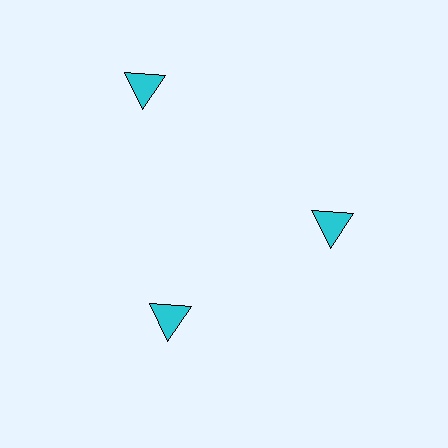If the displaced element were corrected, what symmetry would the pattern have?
It would have 3-fold rotational symmetry — the pattern would map onto itself every 120 degrees.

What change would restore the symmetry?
The symmetry would be restored by moving it inward, back onto the ring so that all 3 triangles sit at equal angles and equal distance from the center.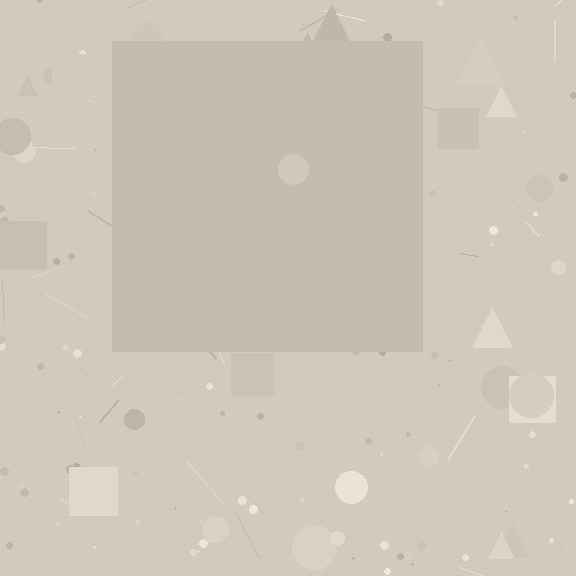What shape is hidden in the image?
A square is hidden in the image.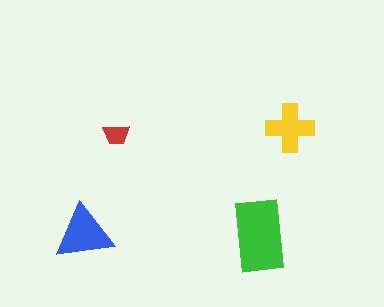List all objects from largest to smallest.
The green rectangle, the blue triangle, the yellow cross, the red trapezoid.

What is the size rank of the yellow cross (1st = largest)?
3rd.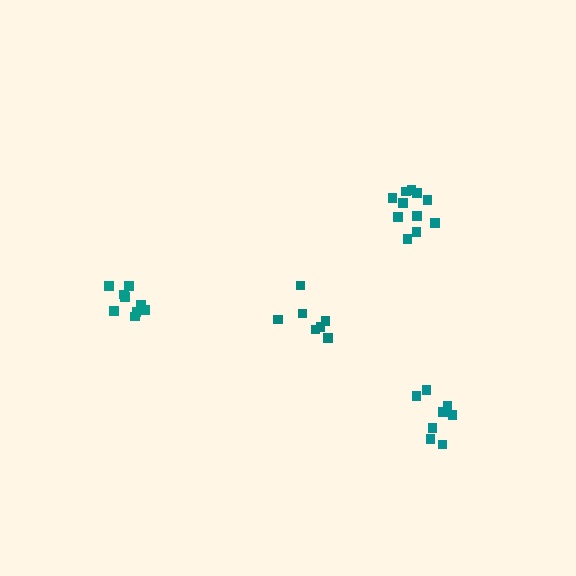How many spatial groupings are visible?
There are 4 spatial groupings.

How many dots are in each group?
Group 1: 11 dots, Group 2: 8 dots, Group 3: 7 dots, Group 4: 9 dots (35 total).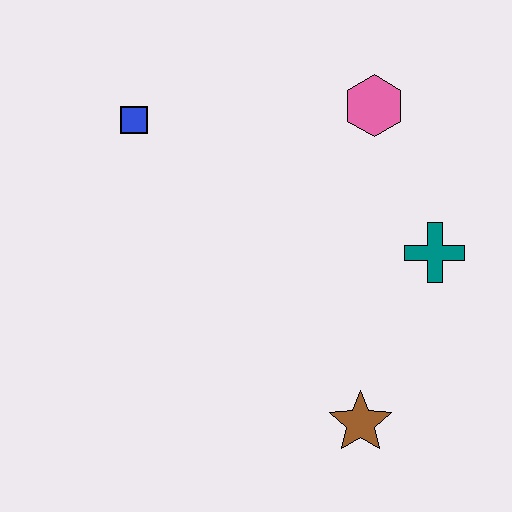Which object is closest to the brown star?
The teal cross is closest to the brown star.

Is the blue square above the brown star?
Yes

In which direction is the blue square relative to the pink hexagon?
The blue square is to the left of the pink hexagon.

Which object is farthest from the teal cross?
The blue square is farthest from the teal cross.